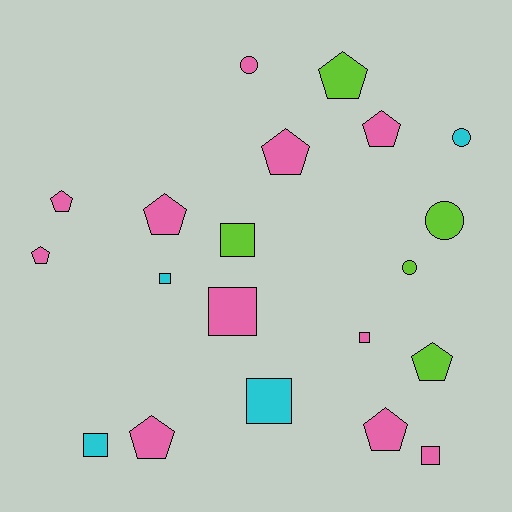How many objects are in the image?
There are 20 objects.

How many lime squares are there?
There is 1 lime square.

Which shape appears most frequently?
Pentagon, with 9 objects.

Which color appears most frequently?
Pink, with 11 objects.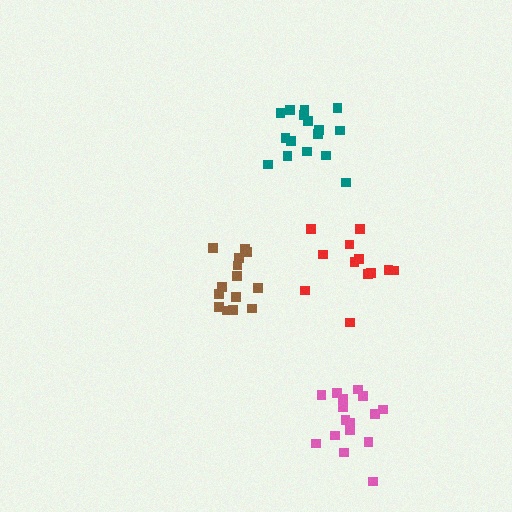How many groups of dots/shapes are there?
There are 4 groups.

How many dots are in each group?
Group 1: 16 dots, Group 2: 16 dots, Group 3: 12 dots, Group 4: 14 dots (58 total).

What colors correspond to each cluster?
The clusters are colored: teal, pink, red, brown.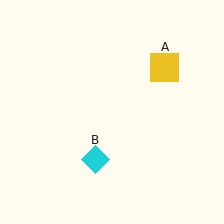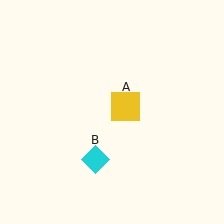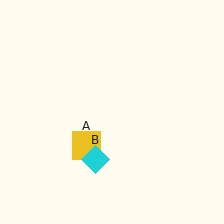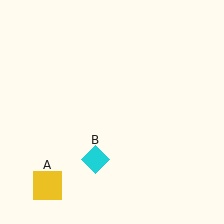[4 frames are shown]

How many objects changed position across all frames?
1 object changed position: yellow square (object A).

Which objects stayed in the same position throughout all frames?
Cyan diamond (object B) remained stationary.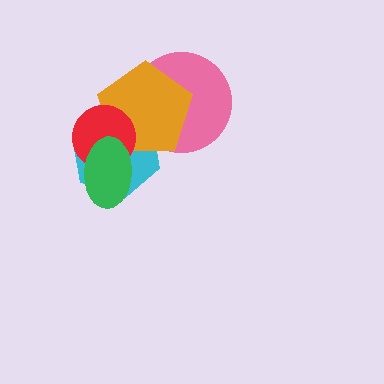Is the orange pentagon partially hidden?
Yes, it is partially covered by another shape.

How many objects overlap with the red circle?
3 objects overlap with the red circle.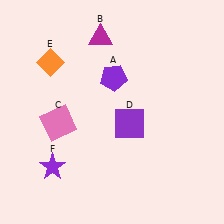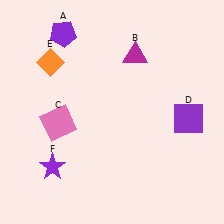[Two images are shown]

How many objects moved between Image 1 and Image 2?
3 objects moved between the two images.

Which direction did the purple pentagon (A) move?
The purple pentagon (A) moved left.